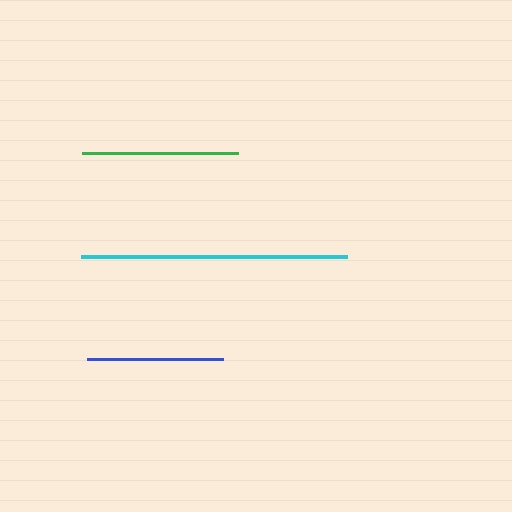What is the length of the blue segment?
The blue segment is approximately 135 pixels long.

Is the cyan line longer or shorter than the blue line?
The cyan line is longer than the blue line.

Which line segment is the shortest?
The blue line is the shortest at approximately 135 pixels.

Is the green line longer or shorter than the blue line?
The green line is longer than the blue line.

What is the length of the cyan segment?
The cyan segment is approximately 266 pixels long.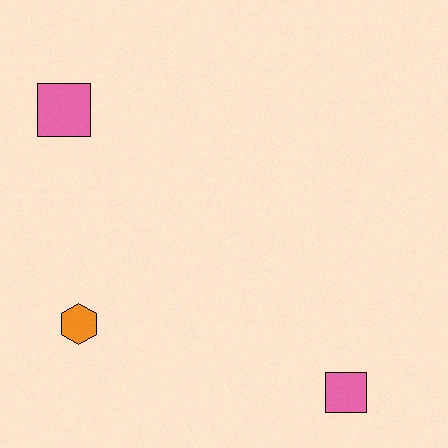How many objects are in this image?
There are 3 objects.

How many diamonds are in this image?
There are no diamonds.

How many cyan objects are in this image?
There are no cyan objects.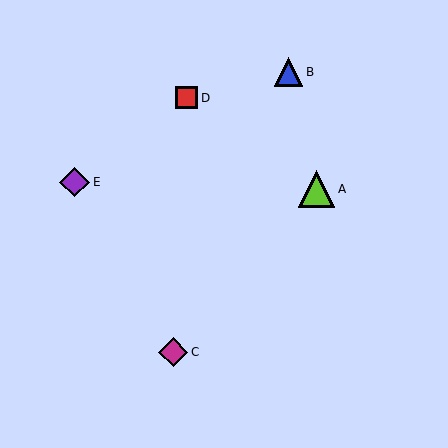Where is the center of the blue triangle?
The center of the blue triangle is at (288, 72).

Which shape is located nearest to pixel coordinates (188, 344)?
The magenta diamond (labeled C) at (173, 352) is nearest to that location.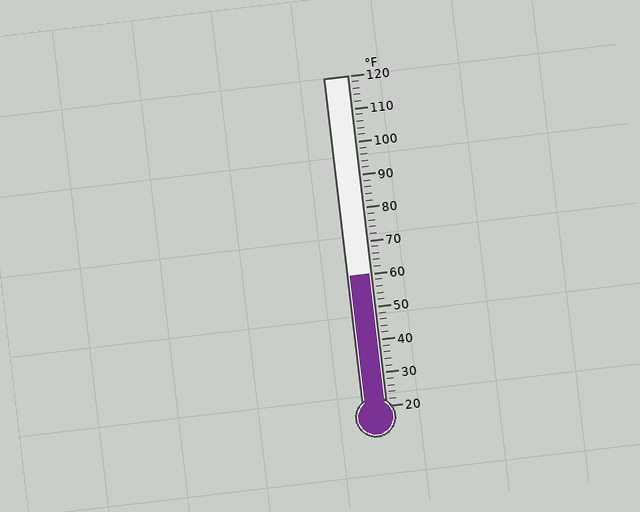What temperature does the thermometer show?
The thermometer shows approximately 60°F.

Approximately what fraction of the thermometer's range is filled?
The thermometer is filled to approximately 40% of its range.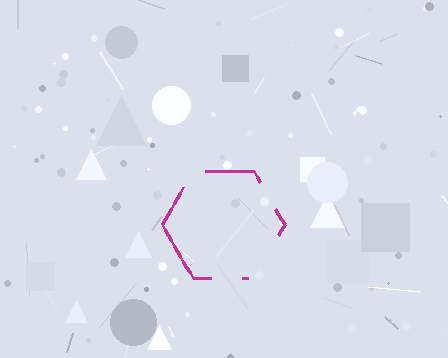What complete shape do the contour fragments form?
The contour fragments form a hexagon.